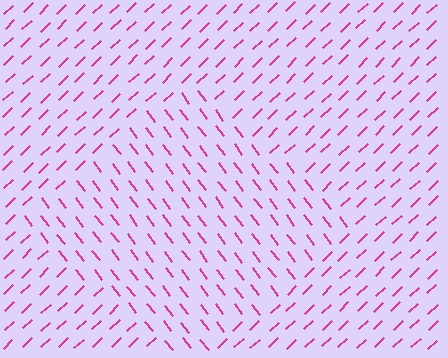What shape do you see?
I see a diamond.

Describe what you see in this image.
The image is filled with small magenta line segments. A diamond region in the image has lines oriented differently from the surrounding lines, creating a visible texture boundary.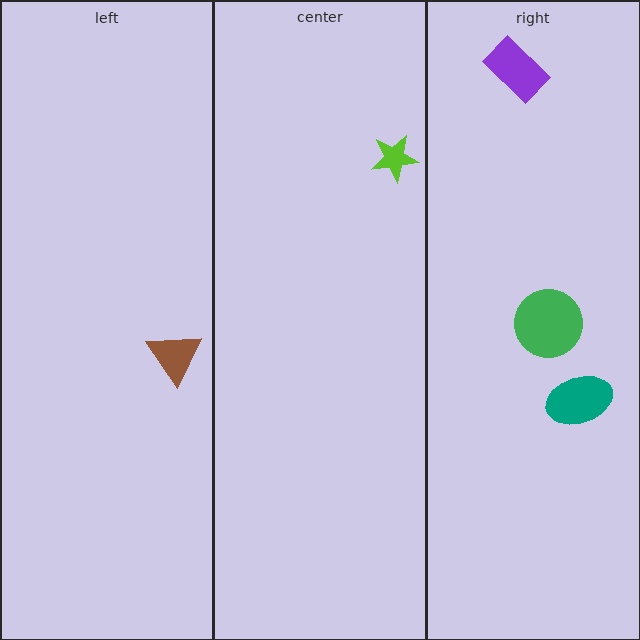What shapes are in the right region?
The purple rectangle, the teal ellipse, the green circle.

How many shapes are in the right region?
3.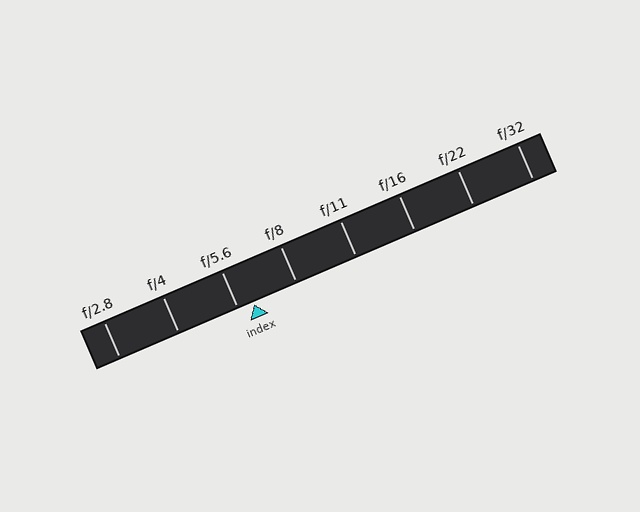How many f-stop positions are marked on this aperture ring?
There are 8 f-stop positions marked.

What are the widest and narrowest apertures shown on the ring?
The widest aperture shown is f/2.8 and the narrowest is f/32.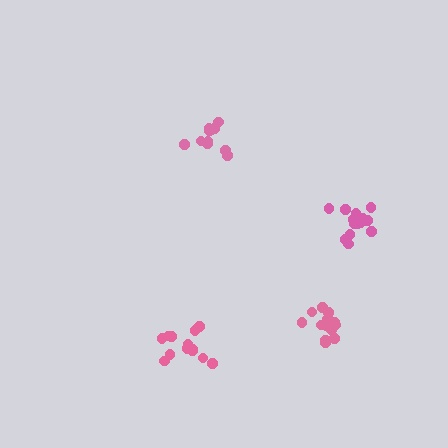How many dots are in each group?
Group 1: 13 dots, Group 2: 11 dots, Group 3: 14 dots, Group 4: 15 dots (53 total).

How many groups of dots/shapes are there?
There are 4 groups.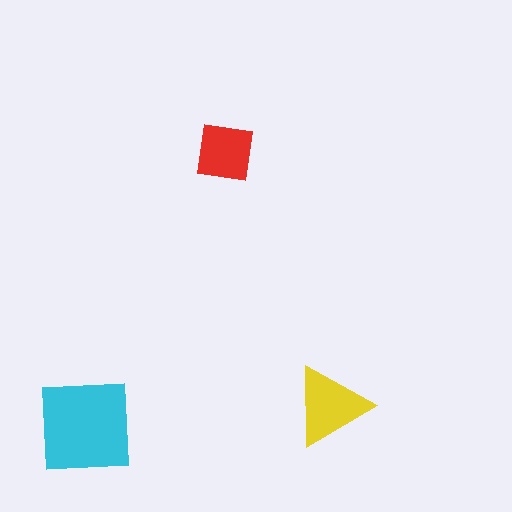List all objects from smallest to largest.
The red square, the yellow triangle, the cyan square.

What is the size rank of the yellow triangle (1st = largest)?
2nd.